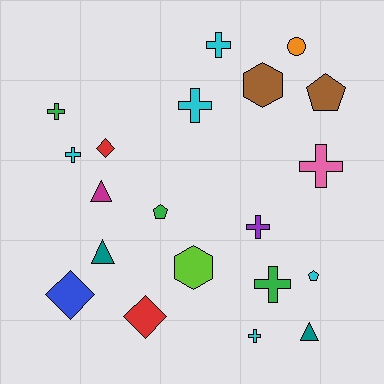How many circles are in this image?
There is 1 circle.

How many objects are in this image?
There are 20 objects.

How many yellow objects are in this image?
There are no yellow objects.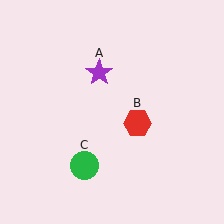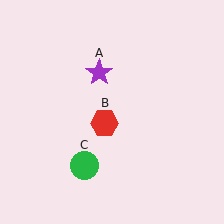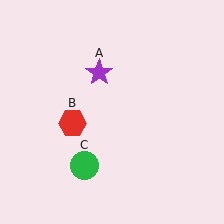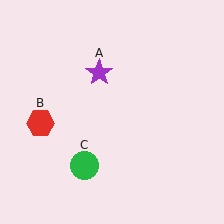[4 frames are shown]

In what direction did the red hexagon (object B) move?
The red hexagon (object B) moved left.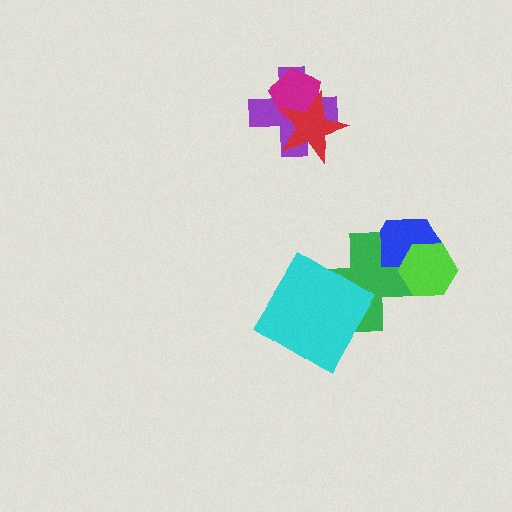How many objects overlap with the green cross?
3 objects overlap with the green cross.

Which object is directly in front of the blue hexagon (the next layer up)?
The green cross is directly in front of the blue hexagon.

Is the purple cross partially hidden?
Yes, it is partially covered by another shape.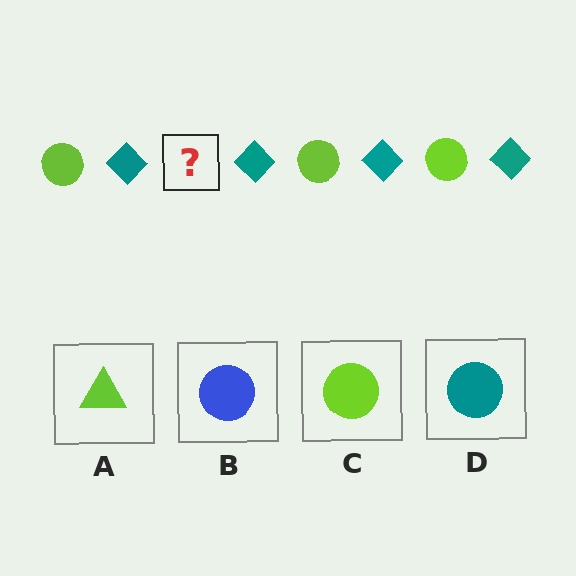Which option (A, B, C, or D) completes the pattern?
C.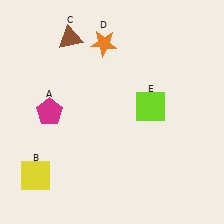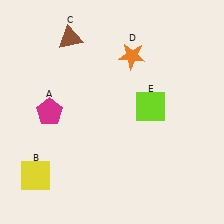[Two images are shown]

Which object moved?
The orange star (D) moved right.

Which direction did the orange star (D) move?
The orange star (D) moved right.